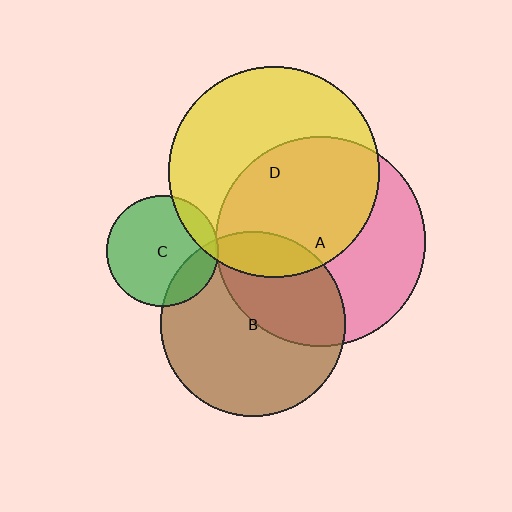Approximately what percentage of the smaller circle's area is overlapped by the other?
Approximately 5%.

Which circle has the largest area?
Circle D (yellow).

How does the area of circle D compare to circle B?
Approximately 1.3 times.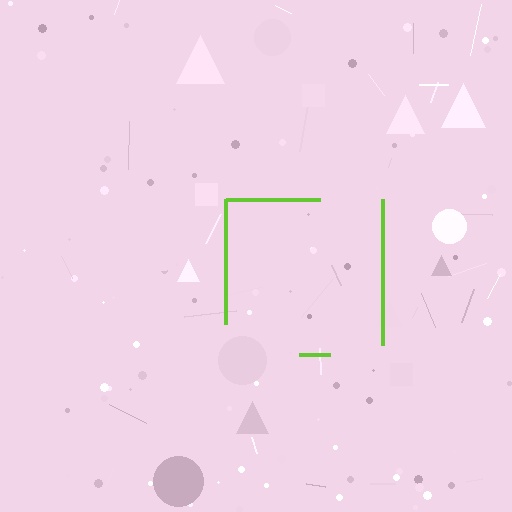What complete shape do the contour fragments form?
The contour fragments form a square.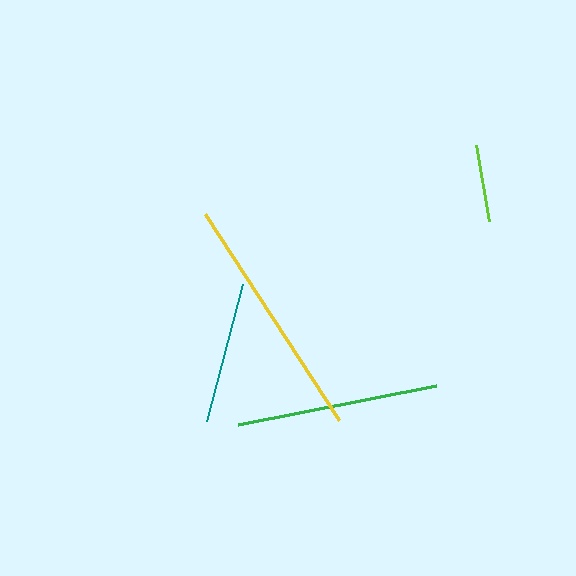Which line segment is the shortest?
The lime line is the shortest at approximately 77 pixels.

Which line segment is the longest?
The yellow line is the longest at approximately 246 pixels.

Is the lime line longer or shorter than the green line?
The green line is longer than the lime line.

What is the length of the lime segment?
The lime segment is approximately 77 pixels long.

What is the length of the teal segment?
The teal segment is approximately 140 pixels long.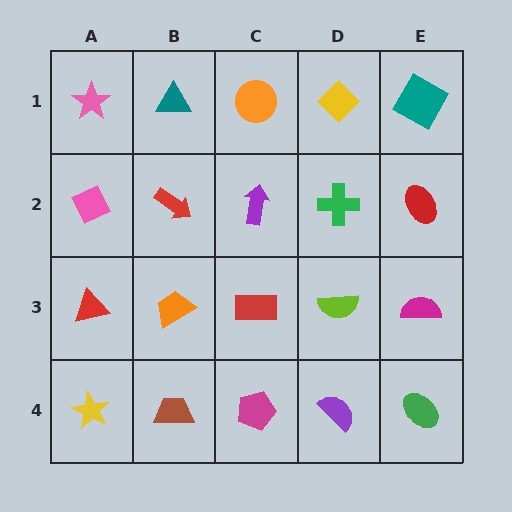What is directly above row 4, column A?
A red triangle.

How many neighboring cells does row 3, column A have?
3.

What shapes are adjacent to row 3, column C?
A purple arrow (row 2, column C), a magenta pentagon (row 4, column C), an orange trapezoid (row 3, column B), a lime semicircle (row 3, column D).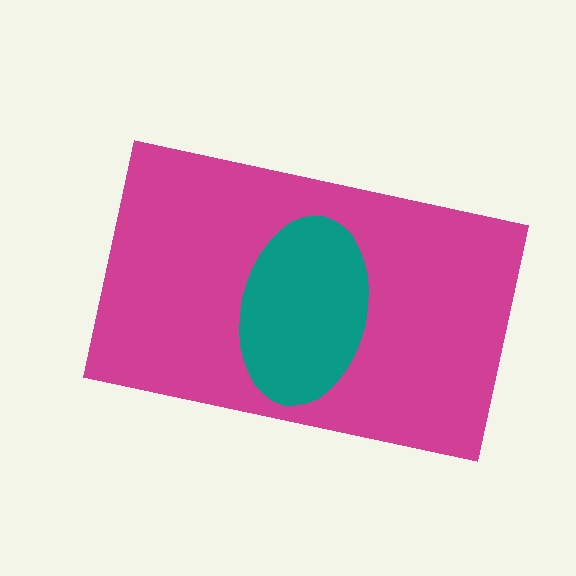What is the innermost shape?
The teal ellipse.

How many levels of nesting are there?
2.